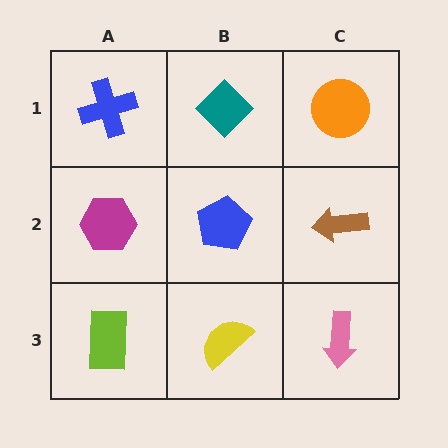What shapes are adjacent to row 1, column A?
A magenta hexagon (row 2, column A), a teal diamond (row 1, column B).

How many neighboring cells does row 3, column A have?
2.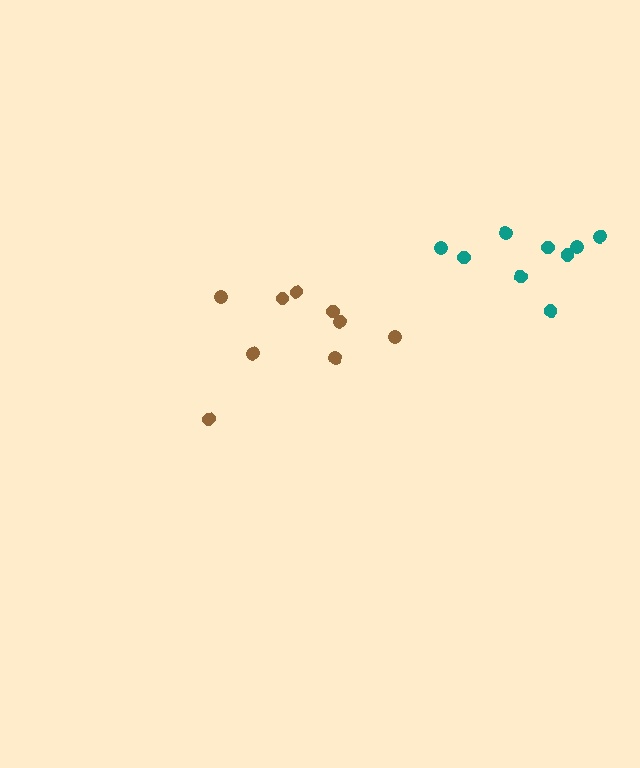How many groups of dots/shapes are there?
There are 2 groups.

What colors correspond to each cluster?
The clusters are colored: brown, teal.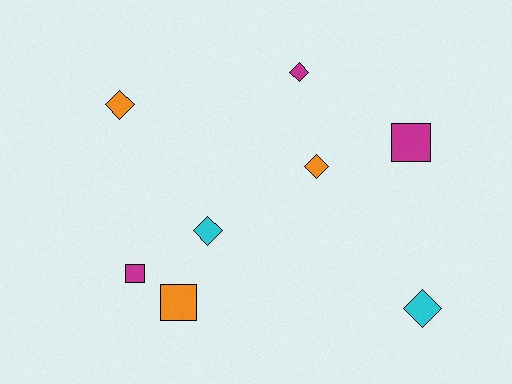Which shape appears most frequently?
Diamond, with 5 objects.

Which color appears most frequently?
Orange, with 3 objects.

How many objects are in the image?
There are 8 objects.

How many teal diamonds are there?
There are no teal diamonds.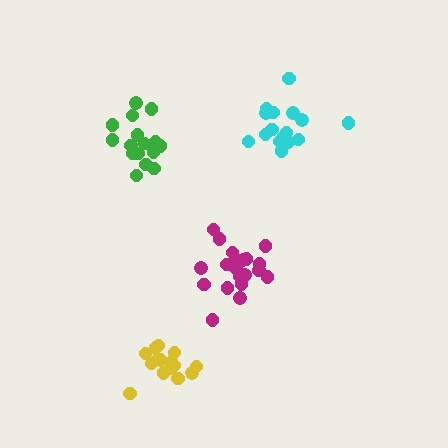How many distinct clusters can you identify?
There are 4 distinct clusters.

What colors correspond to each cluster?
The clusters are colored: cyan, yellow, magenta, green.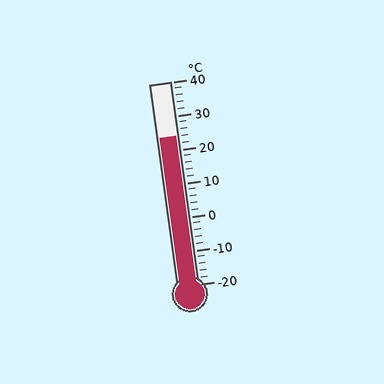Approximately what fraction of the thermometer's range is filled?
The thermometer is filled to approximately 75% of its range.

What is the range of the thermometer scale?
The thermometer scale ranges from -20°C to 40°C.